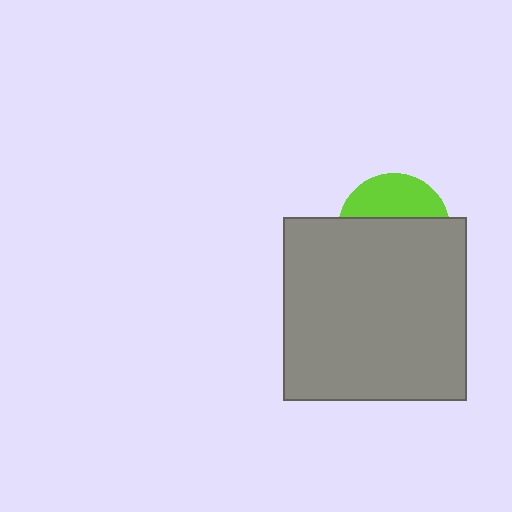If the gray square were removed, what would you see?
You would see the complete lime circle.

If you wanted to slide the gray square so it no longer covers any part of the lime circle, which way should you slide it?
Slide it down — that is the most direct way to separate the two shapes.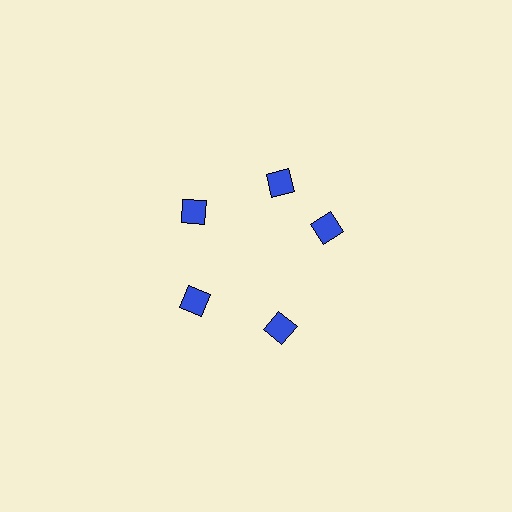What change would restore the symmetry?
The symmetry would be restored by rotating it back into even spacing with its neighbors so that all 5 diamonds sit at equal angles and equal distance from the center.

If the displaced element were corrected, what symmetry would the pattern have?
It would have 5-fold rotational symmetry — the pattern would map onto itself every 72 degrees.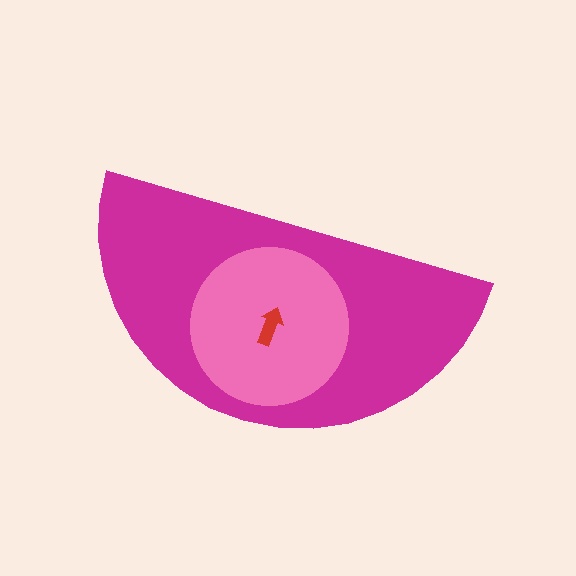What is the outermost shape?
The magenta semicircle.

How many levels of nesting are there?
3.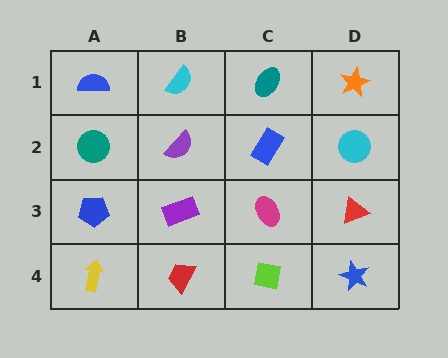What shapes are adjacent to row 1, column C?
A blue rectangle (row 2, column C), a cyan semicircle (row 1, column B), an orange star (row 1, column D).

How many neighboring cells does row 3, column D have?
3.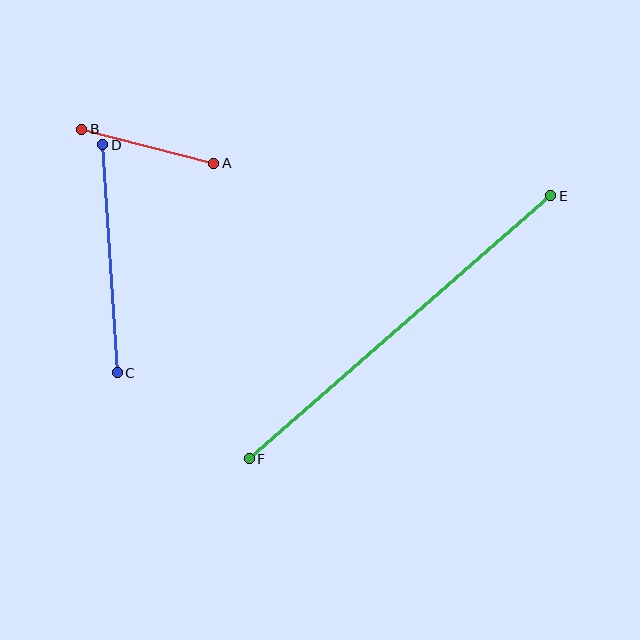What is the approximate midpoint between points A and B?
The midpoint is at approximately (148, 146) pixels.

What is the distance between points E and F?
The distance is approximately 400 pixels.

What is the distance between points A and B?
The distance is approximately 136 pixels.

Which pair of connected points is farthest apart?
Points E and F are farthest apart.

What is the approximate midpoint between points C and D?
The midpoint is at approximately (110, 259) pixels.